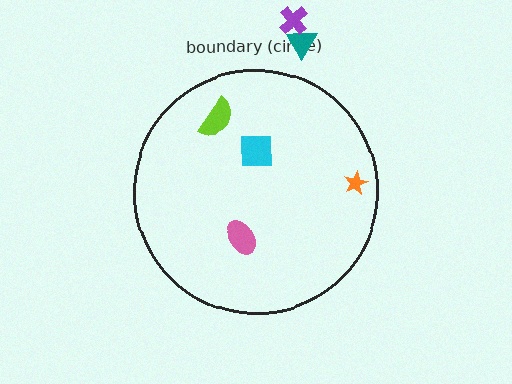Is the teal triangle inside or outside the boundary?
Outside.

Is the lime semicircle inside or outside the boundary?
Inside.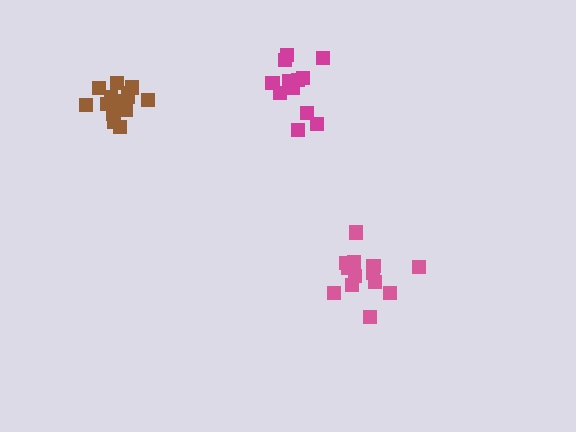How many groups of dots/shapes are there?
There are 3 groups.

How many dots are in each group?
Group 1: 13 dots, Group 2: 16 dots, Group 3: 13 dots (42 total).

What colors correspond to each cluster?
The clusters are colored: pink, brown, magenta.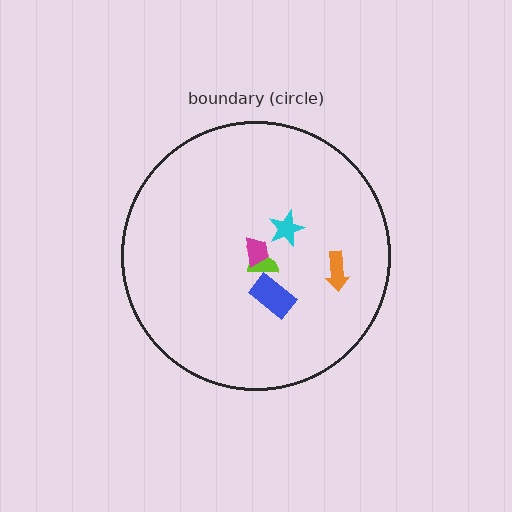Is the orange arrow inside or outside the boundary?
Inside.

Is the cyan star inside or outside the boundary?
Inside.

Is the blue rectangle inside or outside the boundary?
Inside.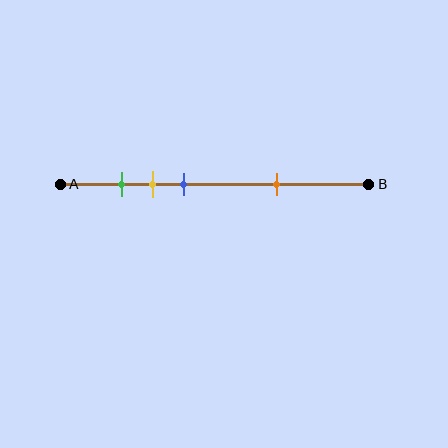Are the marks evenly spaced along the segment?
No, the marks are not evenly spaced.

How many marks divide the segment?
There are 4 marks dividing the segment.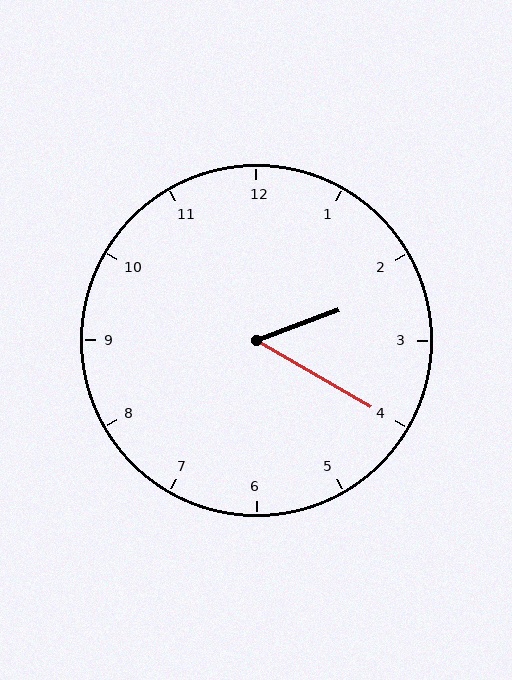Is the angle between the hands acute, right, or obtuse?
It is acute.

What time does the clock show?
2:20.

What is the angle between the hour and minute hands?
Approximately 50 degrees.